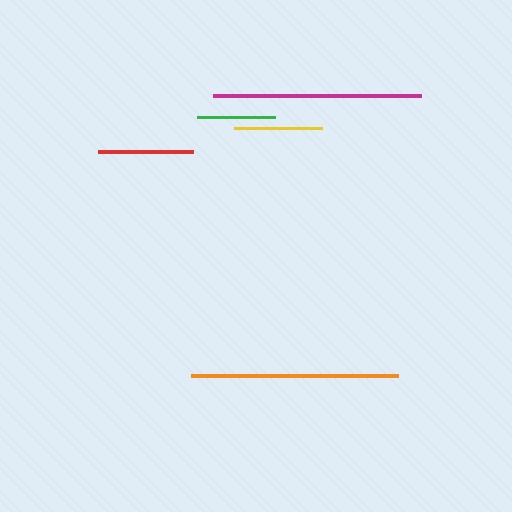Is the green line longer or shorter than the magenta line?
The magenta line is longer than the green line.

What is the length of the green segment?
The green segment is approximately 78 pixels long.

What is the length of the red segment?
The red segment is approximately 95 pixels long.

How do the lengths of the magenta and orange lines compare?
The magenta and orange lines are approximately the same length.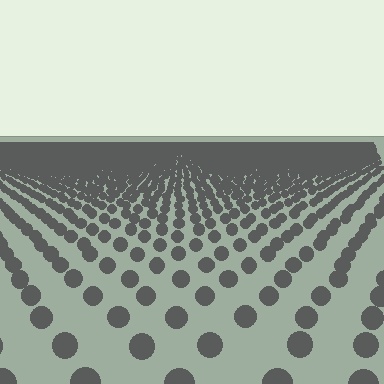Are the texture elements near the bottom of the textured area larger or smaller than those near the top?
Larger. Near the bottom, elements are closer to the viewer and appear at a bigger on-screen size.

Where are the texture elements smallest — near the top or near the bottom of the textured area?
Near the top.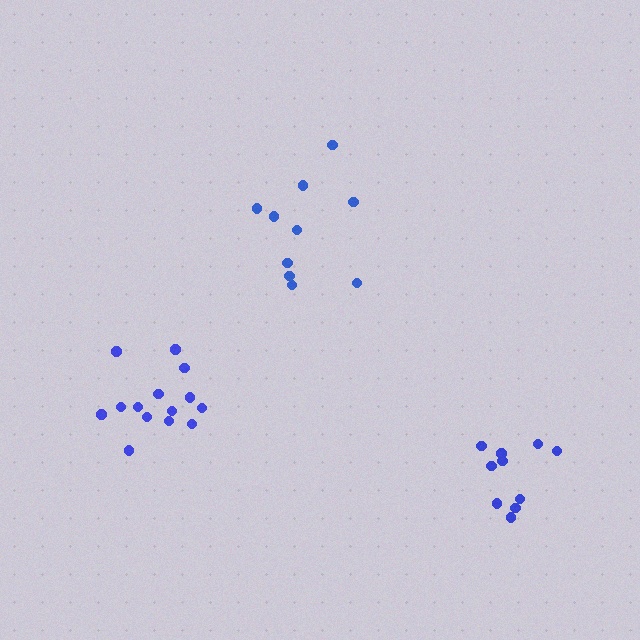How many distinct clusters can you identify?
There are 3 distinct clusters.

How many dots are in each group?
Group 1: 10 dots, Group 2: 10 dots, Group 3: 14 dots (34 total).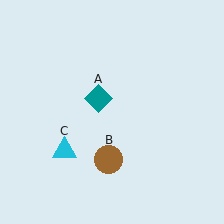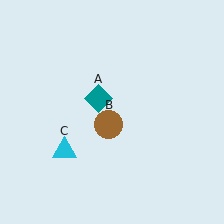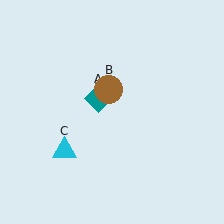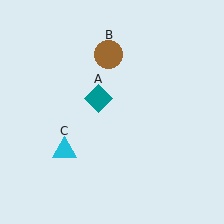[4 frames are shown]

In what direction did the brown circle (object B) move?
The brown circle (object B) moved up.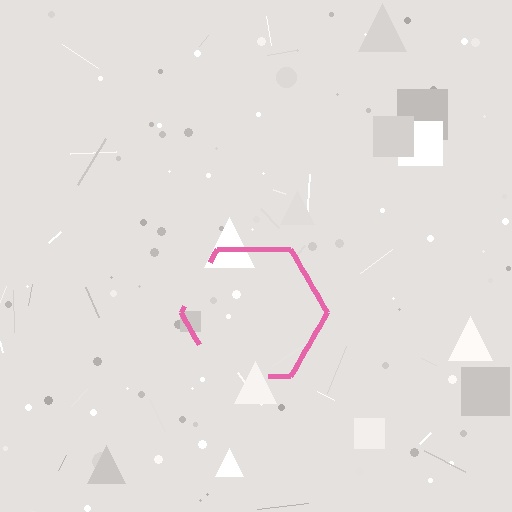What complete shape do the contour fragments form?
The contour fragments form a hexagon.